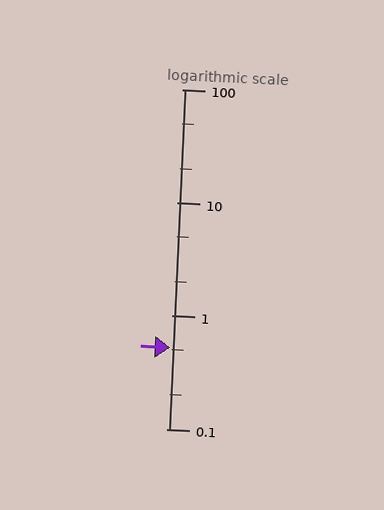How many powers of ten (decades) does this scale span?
The scale spans 3 decades, from 0.1 to 100.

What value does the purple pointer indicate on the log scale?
The pointer indicates approximately 0.52.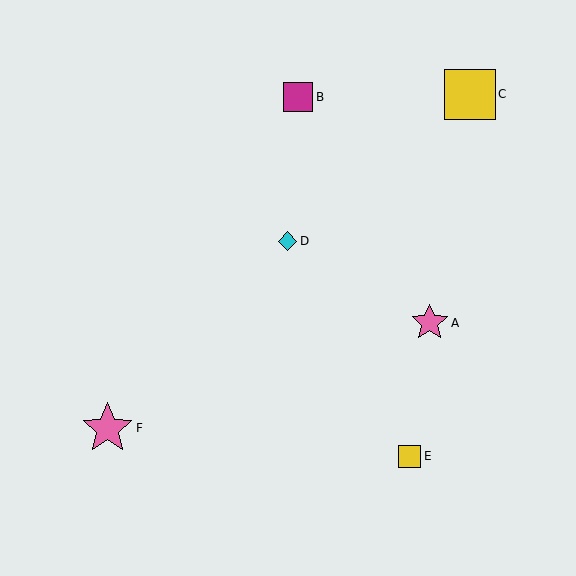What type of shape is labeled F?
Shape F is a pink star.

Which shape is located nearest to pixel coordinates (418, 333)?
The pink star (labeled A) at (430, 323) is nearest to that location.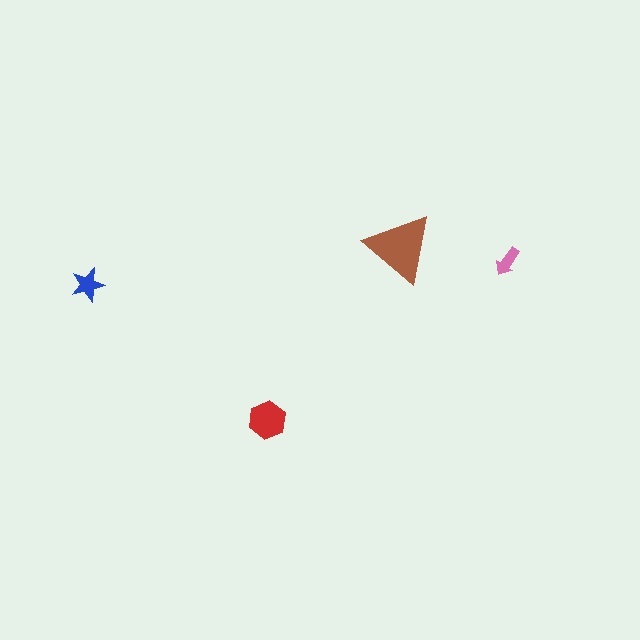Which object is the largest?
The brown triangle.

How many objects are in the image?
There are 4 objects in the image.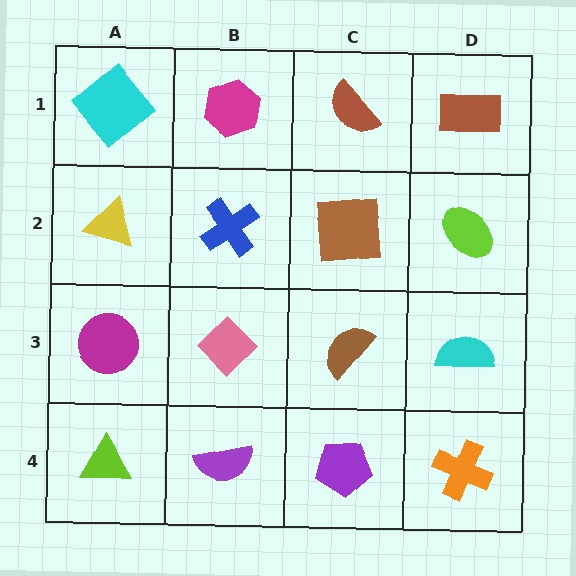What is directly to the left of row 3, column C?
A pink diamond.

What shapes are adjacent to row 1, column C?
A brown square (row 2, column C), a magenta hexagon (row 1, column B), a brown rectangle (row 1, column D).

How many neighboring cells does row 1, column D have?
2.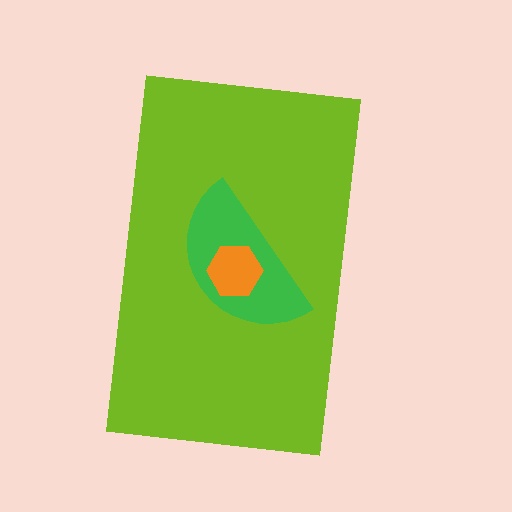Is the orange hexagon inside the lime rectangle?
Yes.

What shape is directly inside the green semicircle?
The orange hexagon.